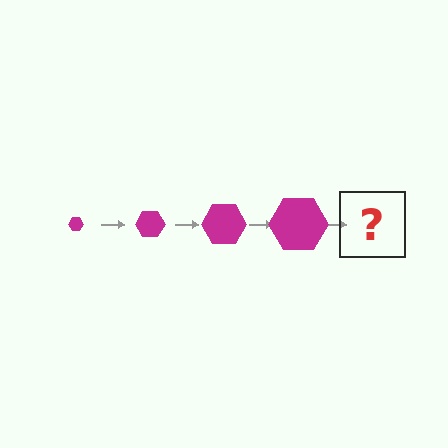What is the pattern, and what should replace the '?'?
The pattern is that the hexagon gets progressively larger each step. The '?' should be a magenta hexagon, larger than the previous one.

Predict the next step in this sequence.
The next step is a magenta hexagon, larger than the previous one.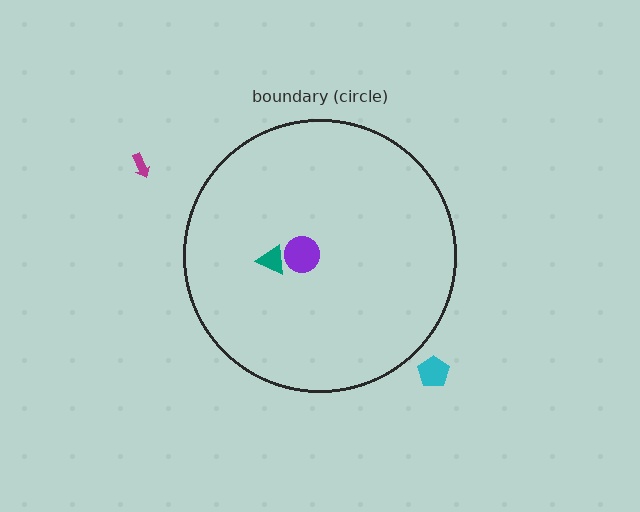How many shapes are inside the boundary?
2 inside, 2 outside.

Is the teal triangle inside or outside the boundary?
Inside.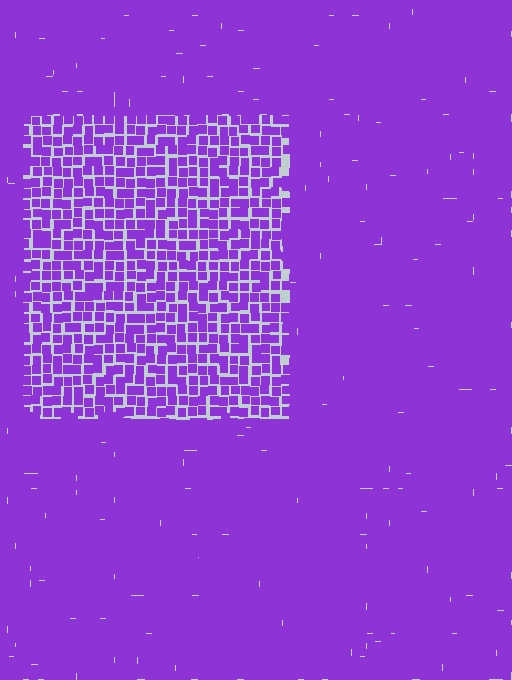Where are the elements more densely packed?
The elements are more densely packed outside the rectangle boundary.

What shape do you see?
I see a rectangle.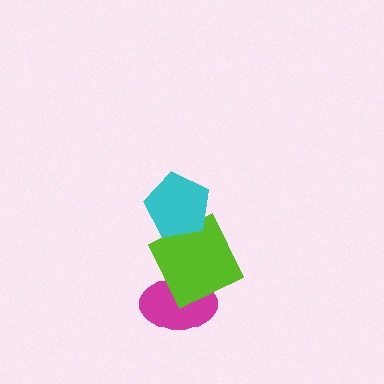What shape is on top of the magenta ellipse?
The lime square is on top of the magenta ellipse.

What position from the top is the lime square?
The lime square is 2nd from the top.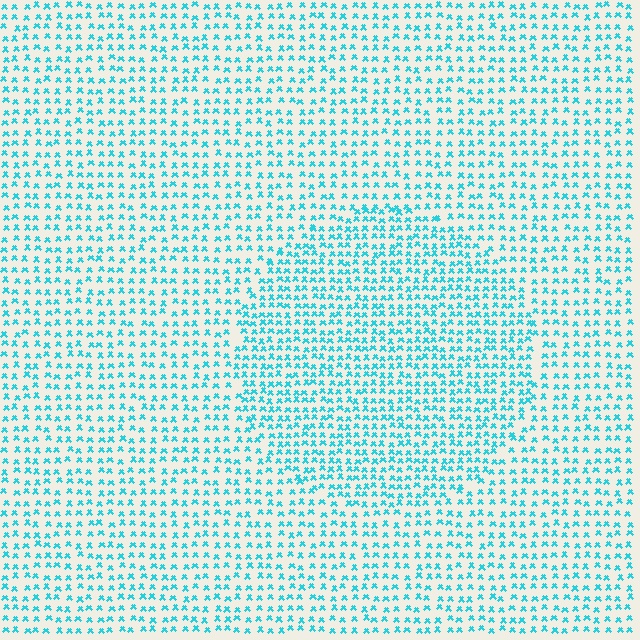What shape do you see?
I see a circle.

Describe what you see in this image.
The image contains small cyan elements arranged at two different densities. A circle-shaped region is visible where the elements are more densely packed than the surrounding area.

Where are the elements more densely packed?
The elements are more densely packed inside the circle boundary.